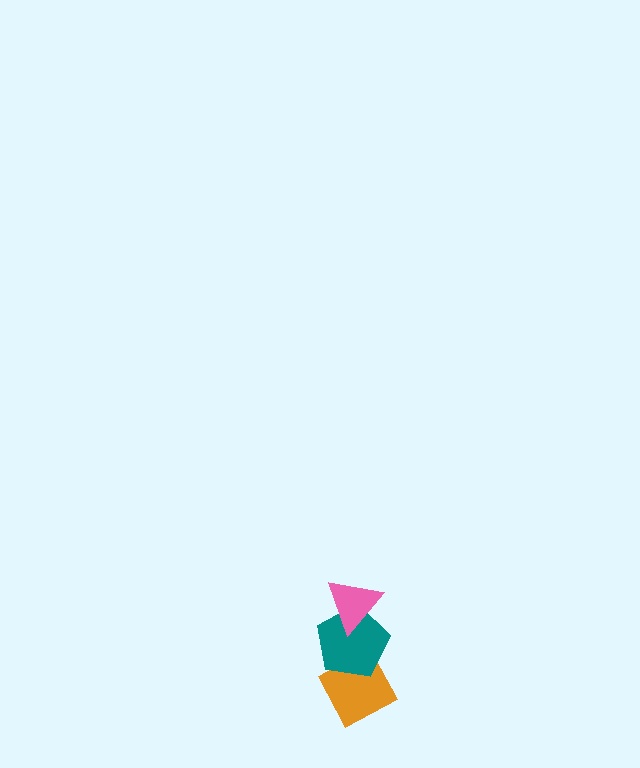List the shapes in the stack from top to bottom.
From top to bottom: the pink triangle, the teal pentagon, the orange diamond.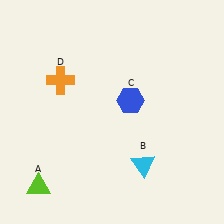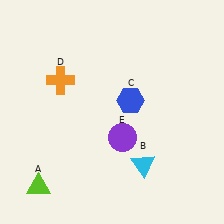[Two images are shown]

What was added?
A purple circle (E) was added in Image 2.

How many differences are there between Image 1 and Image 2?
There is 1 difference between the two images.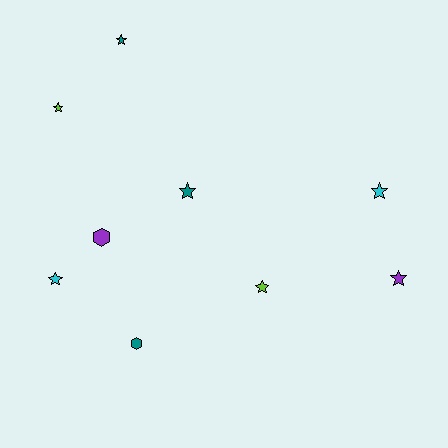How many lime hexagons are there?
There are no lime hexagons.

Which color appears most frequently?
Teal, with 3 objects.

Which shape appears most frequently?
Star, with 7 objects.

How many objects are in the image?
There are 9 objects.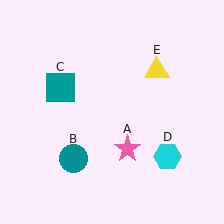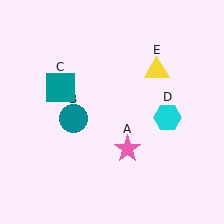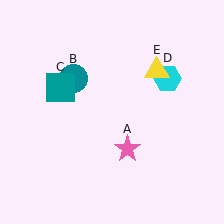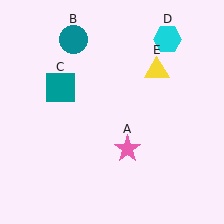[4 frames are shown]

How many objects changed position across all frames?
2 objects changed position: teal circle (object B), cyan hexagon (object D).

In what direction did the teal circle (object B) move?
The teal circle (object B) moved up.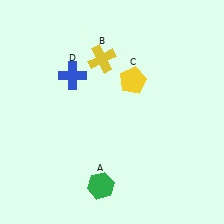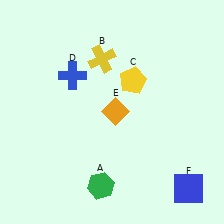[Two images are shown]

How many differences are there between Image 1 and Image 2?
There are 2 differences between the two images.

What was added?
An orange diamond (E), a blue square (F) were added in Image 2.